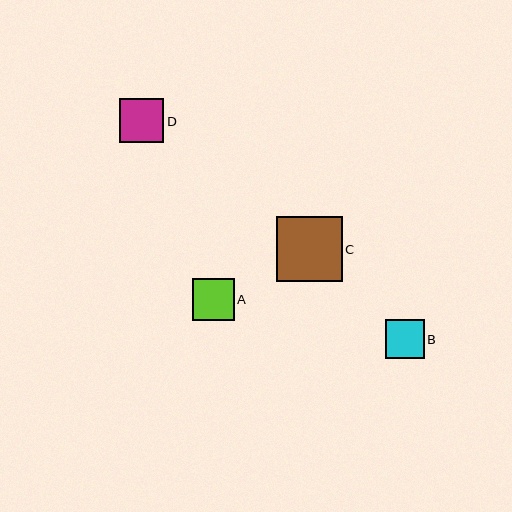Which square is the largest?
Square C is the largest with a size of approximately 65 pixels.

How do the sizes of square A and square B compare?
Square A and square B are approximately the same size.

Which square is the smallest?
Square B is the smallest with a size of approximately 39 pixels.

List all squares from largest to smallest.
From largest to smallest: C, D, A, B.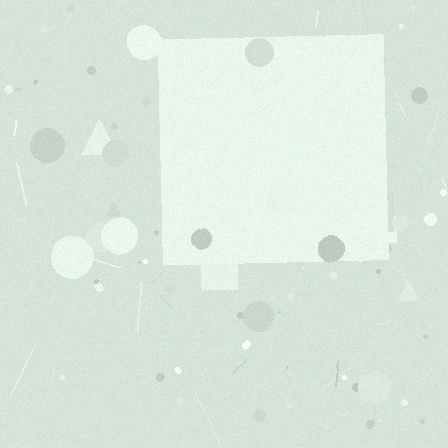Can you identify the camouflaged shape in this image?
The camouflaged shape is a square.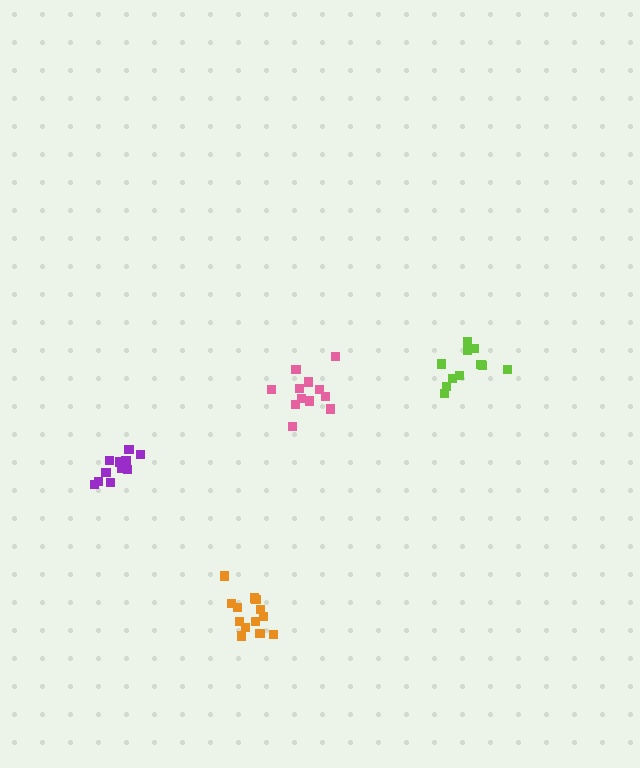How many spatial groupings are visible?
There are 4 spatial groupings.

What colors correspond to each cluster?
The clusters are colored: lime, purple, orange, pink.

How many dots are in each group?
Group 1: 11 dots, Group 2: 11 dots, Group 3: 13 dots, Group 4: 12 dots (47 total).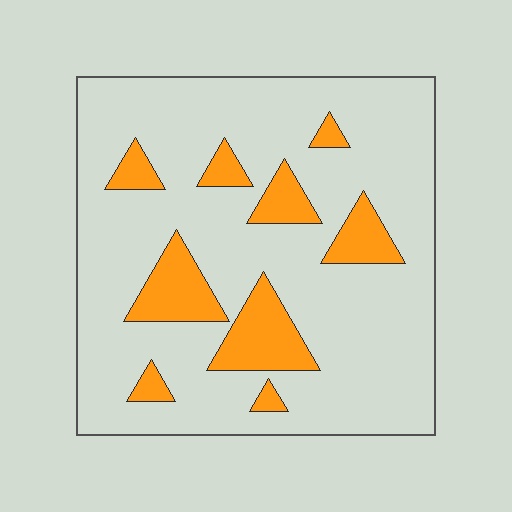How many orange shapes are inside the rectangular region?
9.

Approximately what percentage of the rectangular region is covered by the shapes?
Approximately 15%.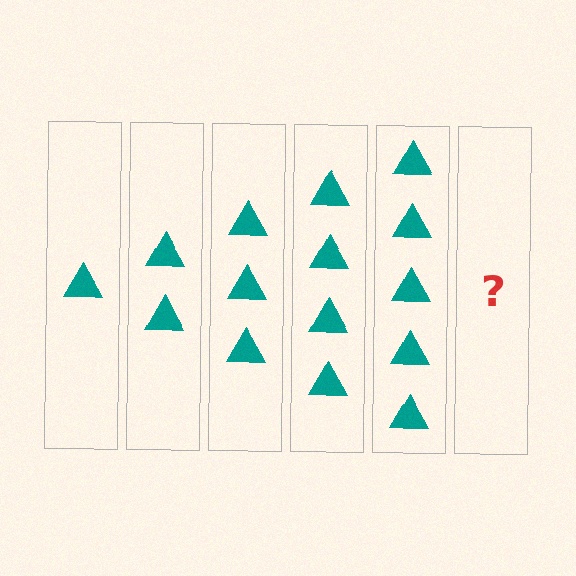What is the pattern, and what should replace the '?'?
The pattern is that each step adds one more triangle. The '?' should be 6 triangles.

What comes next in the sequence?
The next element should be 6 triangles.